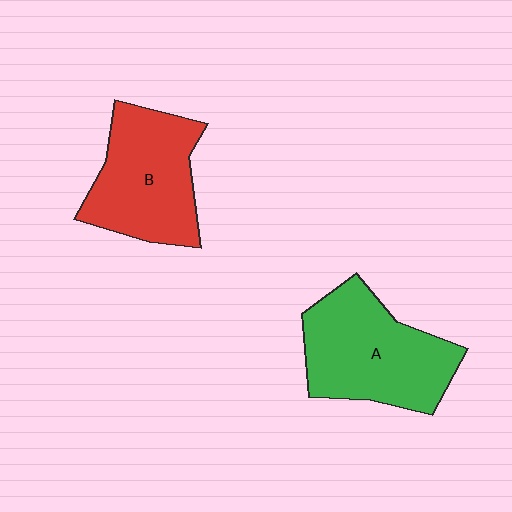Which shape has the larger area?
Shape A (green).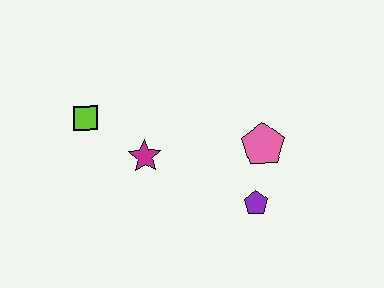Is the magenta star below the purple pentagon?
No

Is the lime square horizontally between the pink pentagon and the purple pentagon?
No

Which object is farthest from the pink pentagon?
The lime square is farthest from the pink pentagon.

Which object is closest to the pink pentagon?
The purple pentagon is closest to the pink pentagon.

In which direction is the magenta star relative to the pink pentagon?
The magenta star is to the left of the pink pentagon.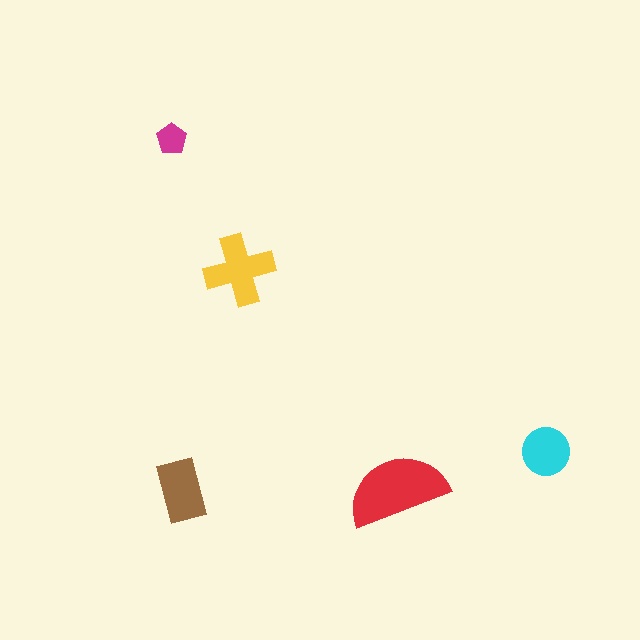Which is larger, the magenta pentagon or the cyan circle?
The cyan circle.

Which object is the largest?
The red semicircle.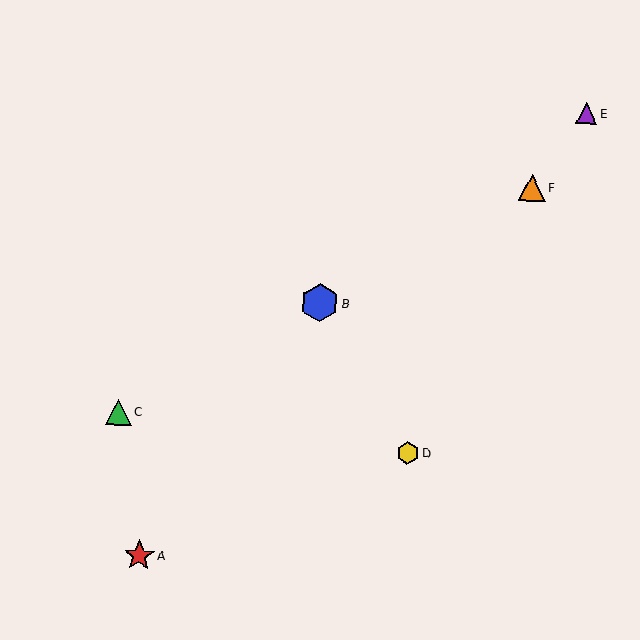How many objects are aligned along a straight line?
3 objects (B, C, F) are aligned along a straight line.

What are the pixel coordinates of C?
Object C is at (118, 412).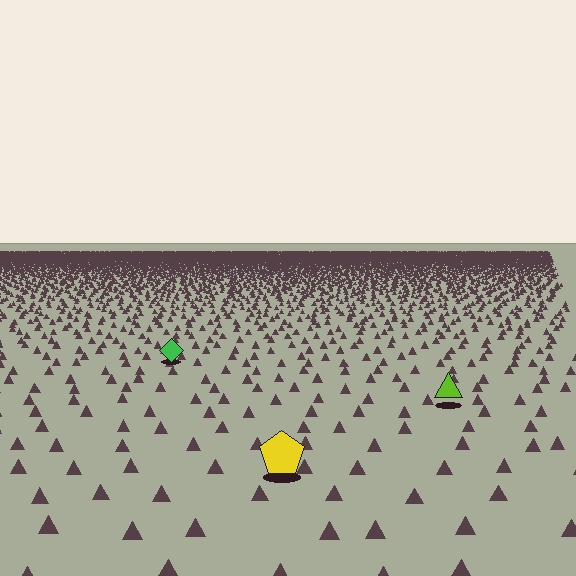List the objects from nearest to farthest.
From nearest to farthest: the yellow pentagon, the lime triangle, the green diamond.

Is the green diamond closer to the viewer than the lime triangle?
No. The lime triangle is closer — you can tell from the texture gradient: the ground texture is coarser near it.